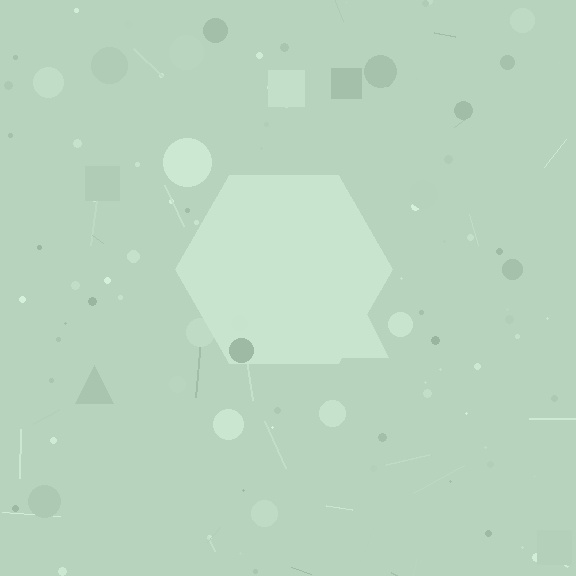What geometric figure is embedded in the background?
A hexagon is embedded in the background.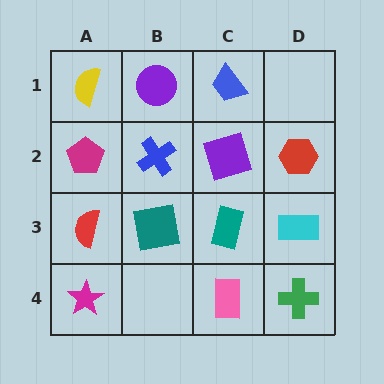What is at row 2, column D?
A red hexagon.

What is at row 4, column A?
A magenta star.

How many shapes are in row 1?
3 shapes.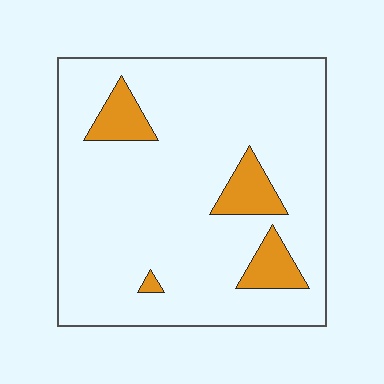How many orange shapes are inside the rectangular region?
4.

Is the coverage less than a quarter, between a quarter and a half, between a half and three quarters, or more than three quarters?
Less than a quarter.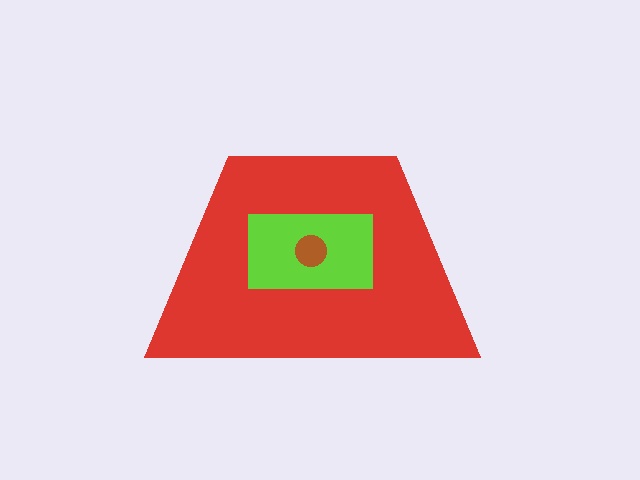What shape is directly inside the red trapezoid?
The lime rectangle.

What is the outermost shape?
The red trapezoid.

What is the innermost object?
The brown circle.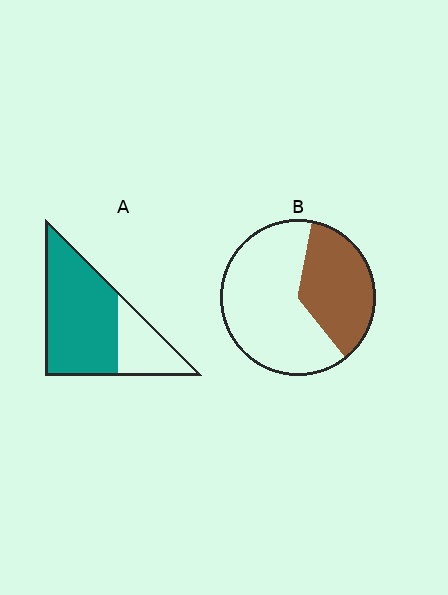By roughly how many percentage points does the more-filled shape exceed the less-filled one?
By roughly 35 percentage points (A over B).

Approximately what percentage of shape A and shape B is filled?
A is approximately 70% and B is approximately 35%.